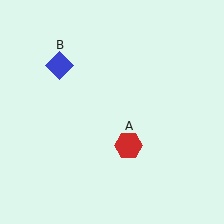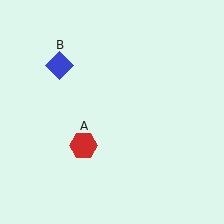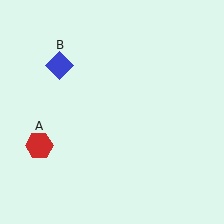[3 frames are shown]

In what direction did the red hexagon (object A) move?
The red hexagon (object A) moved left.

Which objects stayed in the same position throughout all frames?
Blue diamond (object B) remained stationary.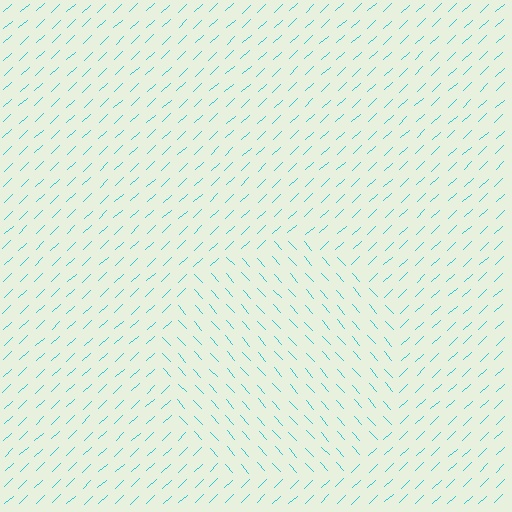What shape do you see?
I see a circle.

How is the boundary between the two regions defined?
The boundary is defined purely by a change in line orientation (approximately 89 degrees difference). All lines are the same color and thickness.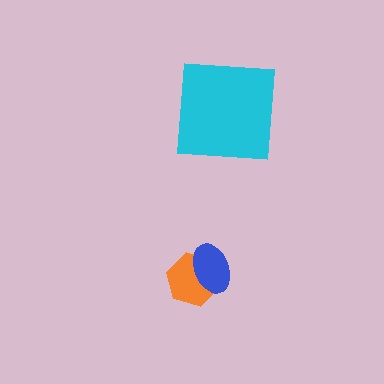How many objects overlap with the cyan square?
0 objects overlap with the cyan square.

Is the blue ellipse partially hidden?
No, no other shape covers it.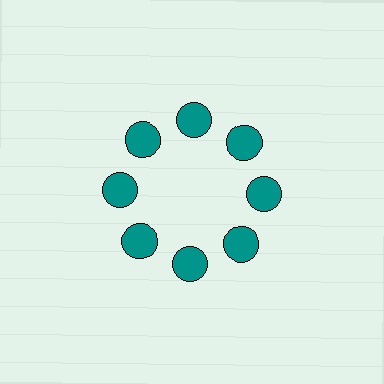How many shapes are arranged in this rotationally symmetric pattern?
There are 8 shapes, arranged in 8 groups of 1.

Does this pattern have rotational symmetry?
Yes, this pattern has 8-fold rotational symmetry. It looks the same after rotating 45 degrees around the center.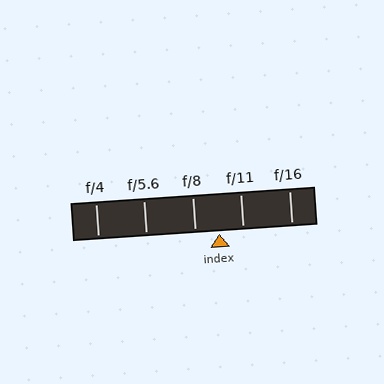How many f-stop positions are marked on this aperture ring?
There are 5 f-stop positions marked.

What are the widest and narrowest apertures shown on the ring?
The widest aperture shown is f/4 and the narrowest is f/16.